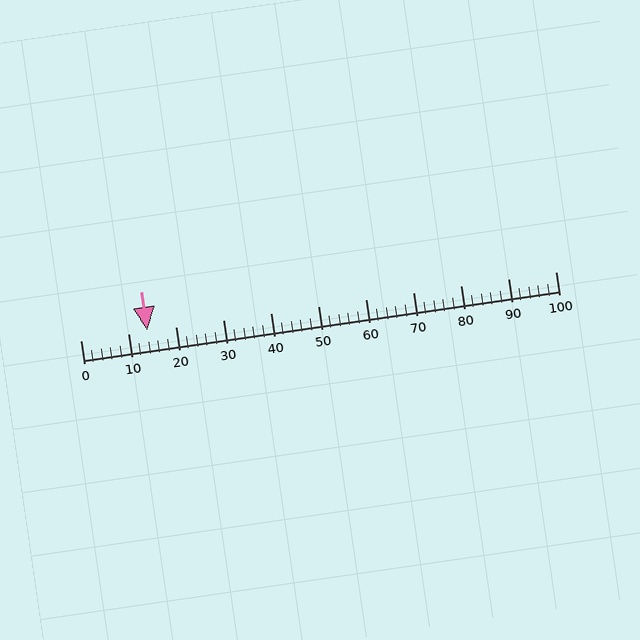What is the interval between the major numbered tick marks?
The major tick marks are spaced 10 units apart.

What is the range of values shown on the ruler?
The ruler shows values from 0 to 100.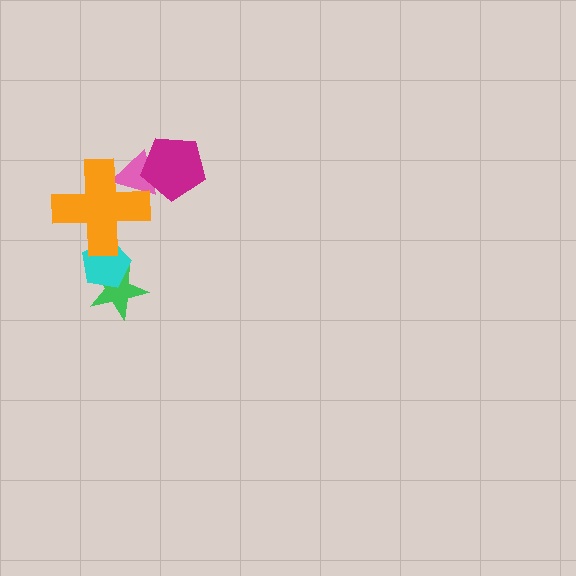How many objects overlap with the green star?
1 object overlaps with the green star.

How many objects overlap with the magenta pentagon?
1 object overlaps with the magenta pentagon.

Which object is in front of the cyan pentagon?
The orange cross is in front of the cyan pentagon.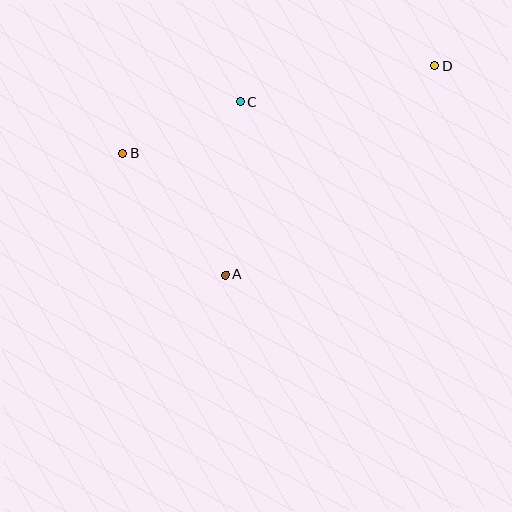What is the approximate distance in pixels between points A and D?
The distance between A and D is approximately 296 pixels.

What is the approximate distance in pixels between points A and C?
The distance between A and C is approximately 174 pixels.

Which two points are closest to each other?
Points B and C are closest to each other.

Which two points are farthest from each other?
Points B and D are farthest from each other.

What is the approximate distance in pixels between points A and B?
The distance between A and B is approximately 159 pixels.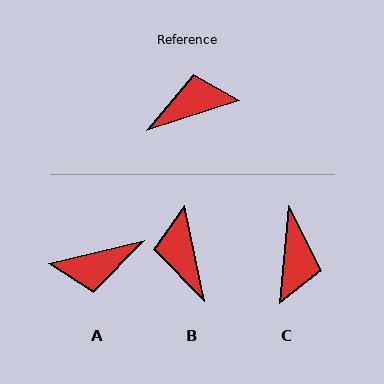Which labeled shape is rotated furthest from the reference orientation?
A, about 176 degrees away.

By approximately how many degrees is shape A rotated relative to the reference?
Approximately 176 degrees counter-clockwise.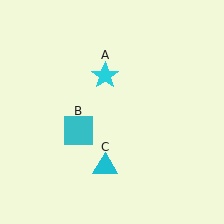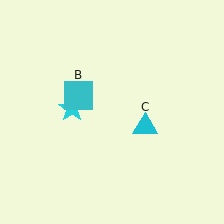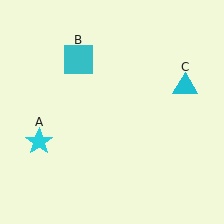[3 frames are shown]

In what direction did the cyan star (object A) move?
The cyan star (object A) moved down and to the left.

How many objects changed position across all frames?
3 objects changed position: cyan star (object A), cyan square (object B), cyan triangle (object C).